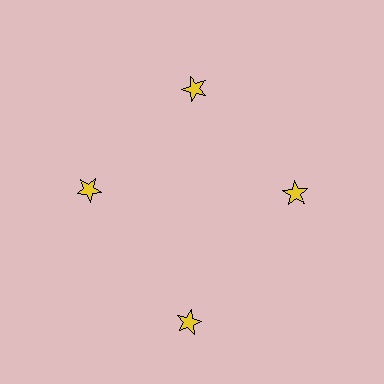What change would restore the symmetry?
The symmetry would be restored by moving it inward, back onto the ring so that all 4 stars sit at equal angles and equal distance from the center.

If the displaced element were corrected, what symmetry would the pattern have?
It would have 4-fold rotational symmetry — the pattern would map onto itself every 90 degrees.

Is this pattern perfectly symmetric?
No. The 4 yellow stars are arranged in a ring, but one element near the 6 o'clock position is pushed outward from the center, breaking the 4-fold rotational symmetry.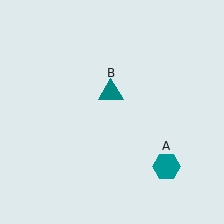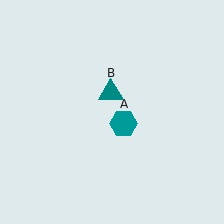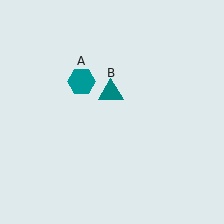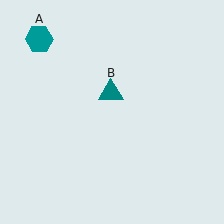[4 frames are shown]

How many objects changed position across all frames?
1 object changed position: teal hexagon (object A).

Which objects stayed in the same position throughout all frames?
Teal triangle (object B) remained stationary.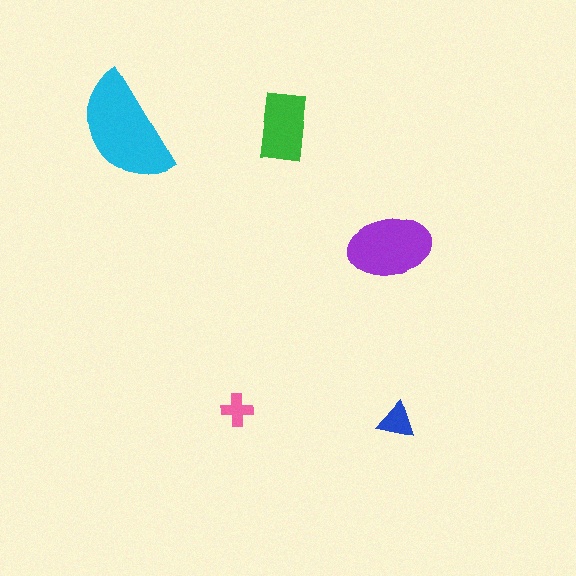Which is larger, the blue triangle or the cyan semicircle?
The cyan semicircle.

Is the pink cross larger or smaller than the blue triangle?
Smaller.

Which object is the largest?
The cyan semicircle.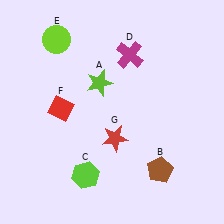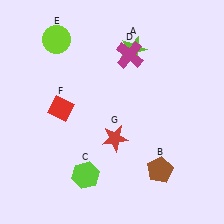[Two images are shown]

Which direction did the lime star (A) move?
The lime star (A) moved right.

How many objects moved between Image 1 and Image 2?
1 object moved between the two images.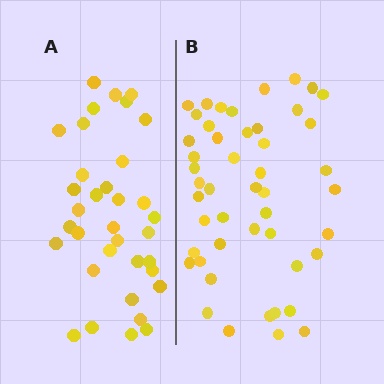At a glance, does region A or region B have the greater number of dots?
Region B (the right region) has more dots.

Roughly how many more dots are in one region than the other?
Region B has approximately 15 more dots than region A.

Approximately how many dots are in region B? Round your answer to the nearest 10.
About 50 dots. (The exact count is 48, which rounds to 50.)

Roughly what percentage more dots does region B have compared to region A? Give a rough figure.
About 35% more.